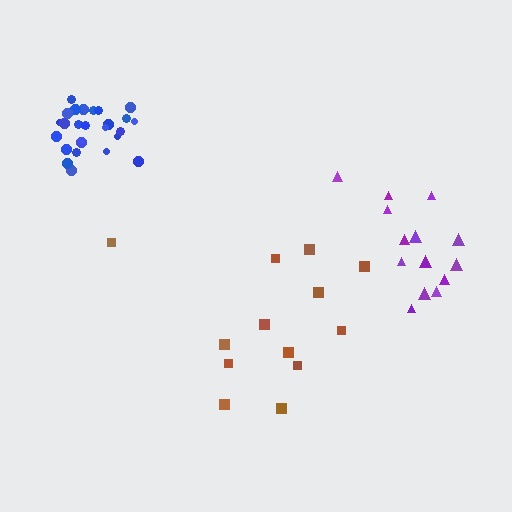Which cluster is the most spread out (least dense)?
Brown.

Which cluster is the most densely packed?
Blue.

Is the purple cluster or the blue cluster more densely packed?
Blue.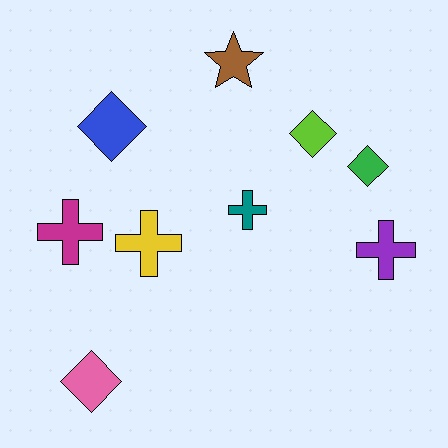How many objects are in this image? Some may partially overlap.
There are 9 objects.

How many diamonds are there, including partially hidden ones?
There are 4 diamonds.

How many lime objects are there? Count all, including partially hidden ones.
There is 1 lime object.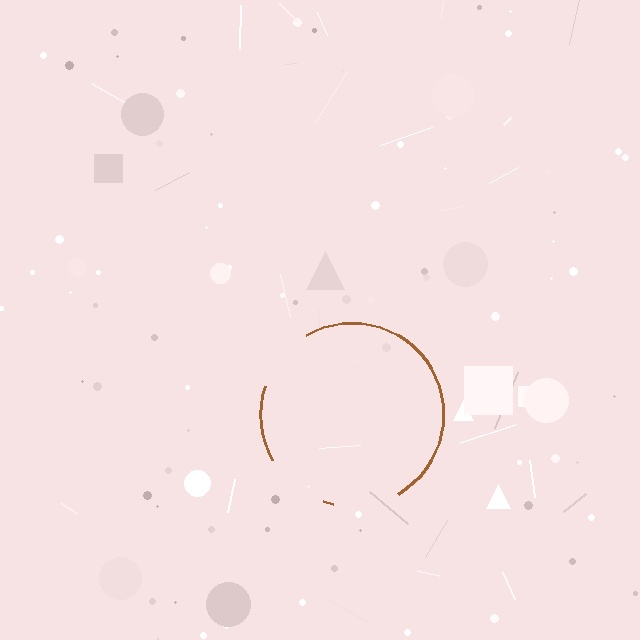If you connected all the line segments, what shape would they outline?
They would outline a circle.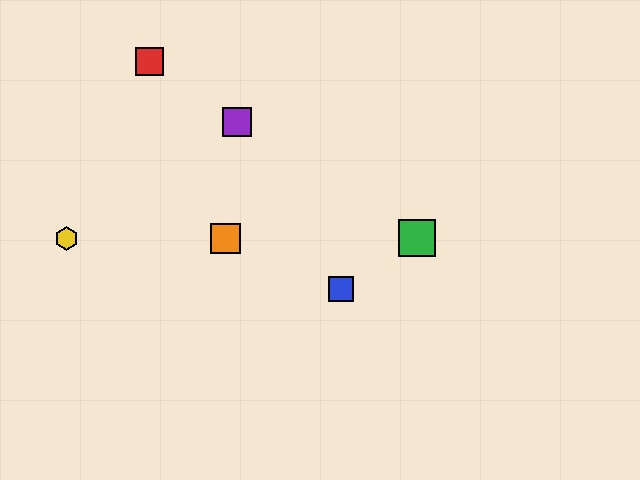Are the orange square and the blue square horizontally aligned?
No, the orange square is at y≈238 and the blue square is at y≈289.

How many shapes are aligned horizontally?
3 shapes (the green square, the yellow hexagon, the orange square) are aligned horizontally.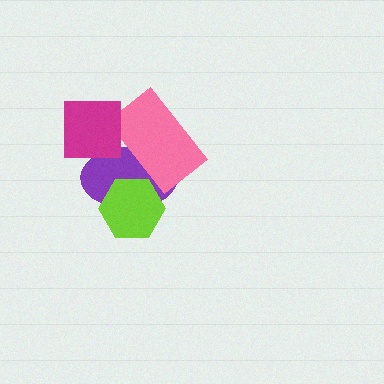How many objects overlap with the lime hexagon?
1 object overlaps with the lime hexagon.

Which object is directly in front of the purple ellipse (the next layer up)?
The lime hexagon is directly in front of the purple ellipse.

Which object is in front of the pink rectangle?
The magenta square is in front of the pink rectangle.